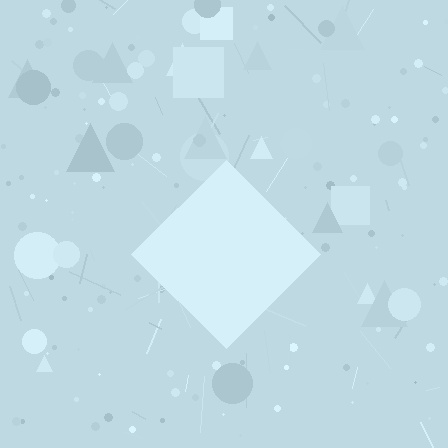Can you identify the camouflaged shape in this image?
The camouflaged shape is a diamond.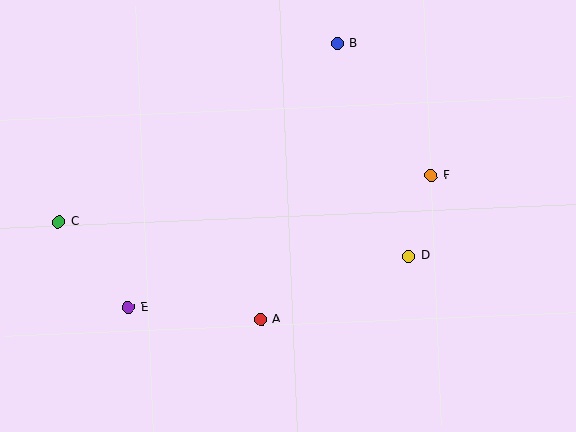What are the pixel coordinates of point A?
Point A is at (260, 319).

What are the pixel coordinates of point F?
Point F is at (431, 176).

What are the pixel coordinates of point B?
Point B is at (337, 44).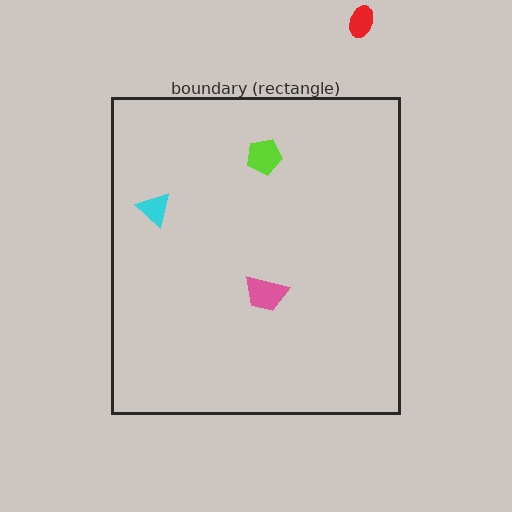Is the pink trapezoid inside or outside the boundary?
Inside.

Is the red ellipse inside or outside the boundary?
Outside.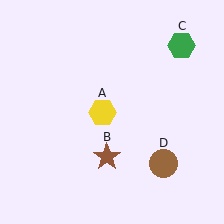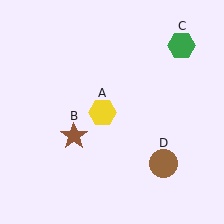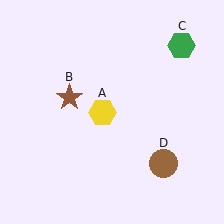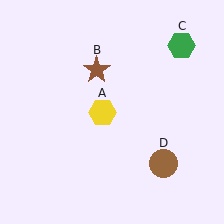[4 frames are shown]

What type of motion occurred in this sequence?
The brown star (object B) rotated clockwise around the center of the scene.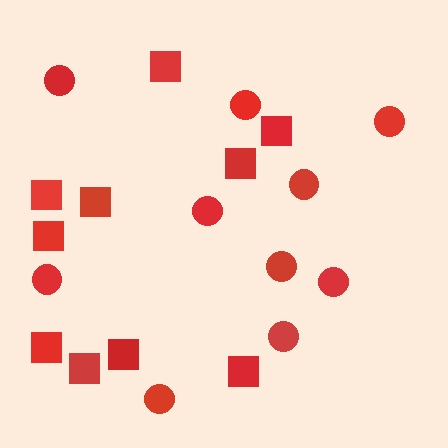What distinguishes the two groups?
There are 2 groups: one group of circles (10) and one group of squares (10).